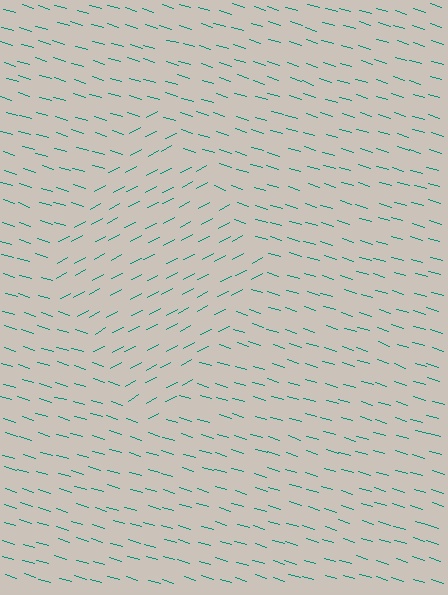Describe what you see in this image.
The image is filled with small teal line segments. A diamond region in the image has lines oriented differently from the surrounding lines, creating a visible texture boundary.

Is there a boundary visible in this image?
Yes, there is a texture boundary formed by a change in line orientation.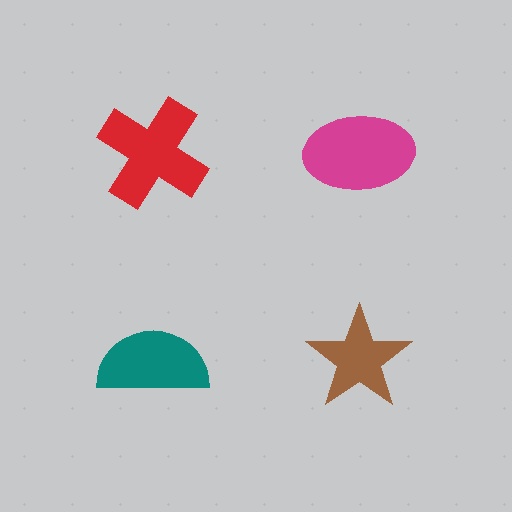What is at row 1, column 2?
A magenta ellipse.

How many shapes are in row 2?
2 shapes.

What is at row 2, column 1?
A teal semicircle.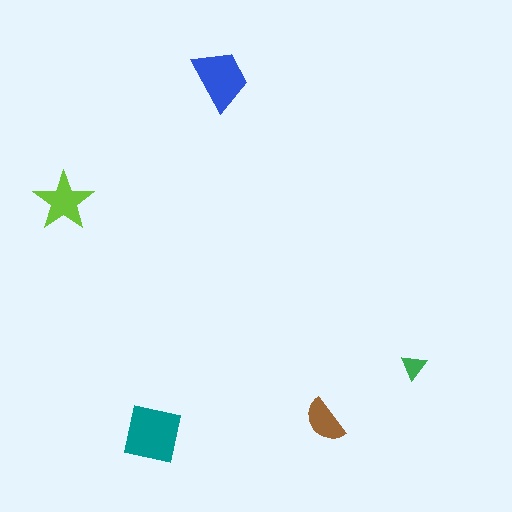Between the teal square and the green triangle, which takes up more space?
The teal square.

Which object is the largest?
The teal square.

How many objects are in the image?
There are 5 objects in the image.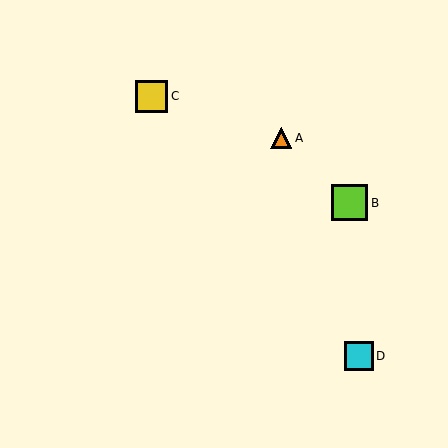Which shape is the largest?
The lime square (labeled B) is the largest.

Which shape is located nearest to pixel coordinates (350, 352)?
The cyan square (labeled D) at (359, 356) is nearest to that location.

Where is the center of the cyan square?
The center of the cyan square is at (359, 356).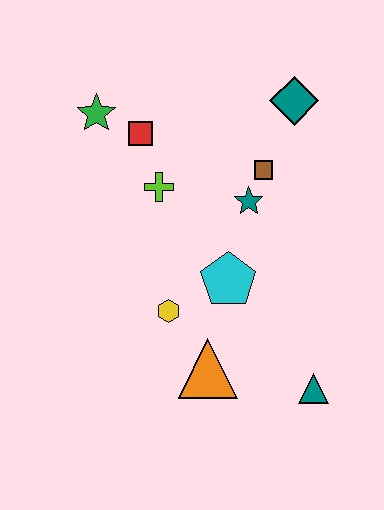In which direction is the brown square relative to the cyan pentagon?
The brown square is above the cyan pentagon.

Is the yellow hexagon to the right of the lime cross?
Yes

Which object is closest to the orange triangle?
The yellow hexagon is closest to the orange triangle.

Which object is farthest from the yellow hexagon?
The teal diamond is farthest from the yellow hexagon.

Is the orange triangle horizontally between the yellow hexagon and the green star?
No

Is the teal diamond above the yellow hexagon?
Yes